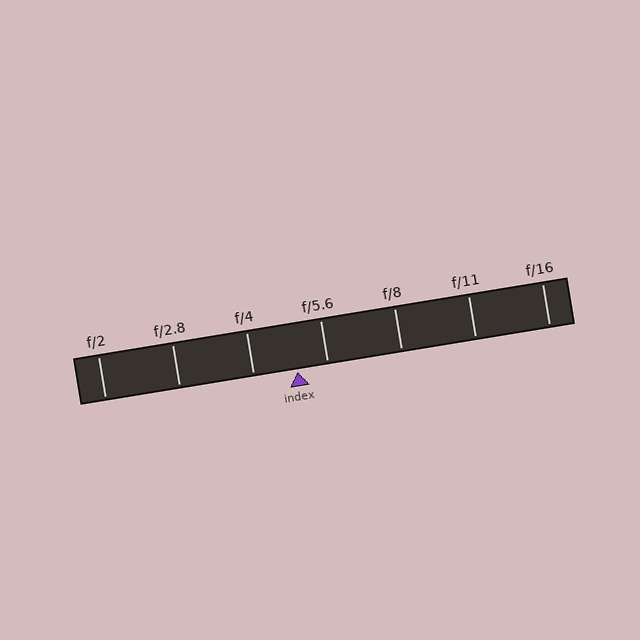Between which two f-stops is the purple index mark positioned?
The index mark is between f/4 and f/5.6.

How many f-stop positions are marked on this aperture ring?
There are 7 f-stop positions marked.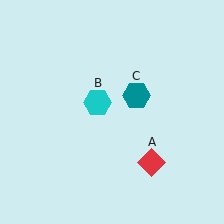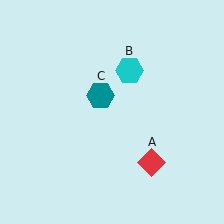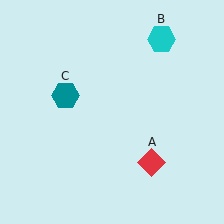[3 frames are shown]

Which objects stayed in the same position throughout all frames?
Red diamond (object A) remained stationary.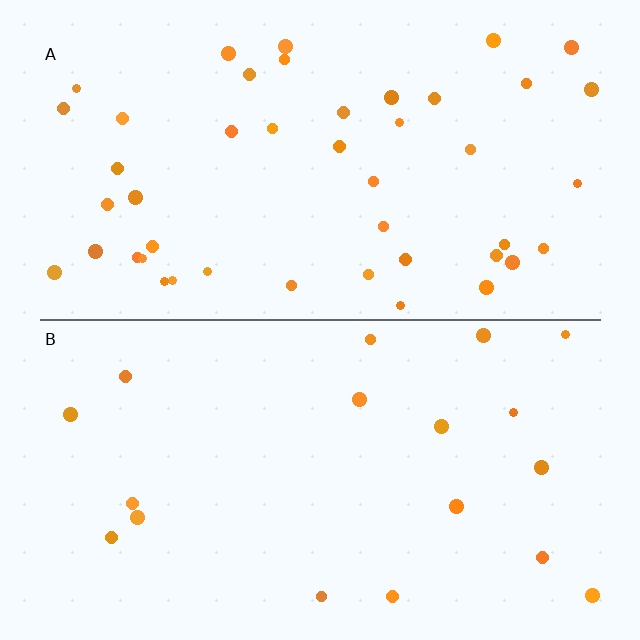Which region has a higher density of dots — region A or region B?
A (the top).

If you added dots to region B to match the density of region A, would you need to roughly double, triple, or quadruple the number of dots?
Approximately double.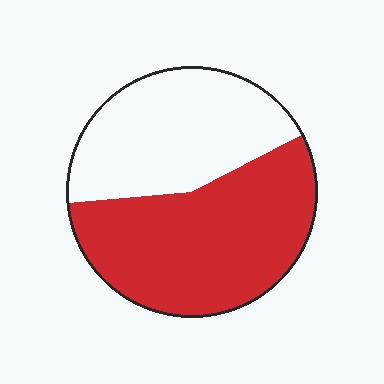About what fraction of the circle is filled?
About three fifths (3/5).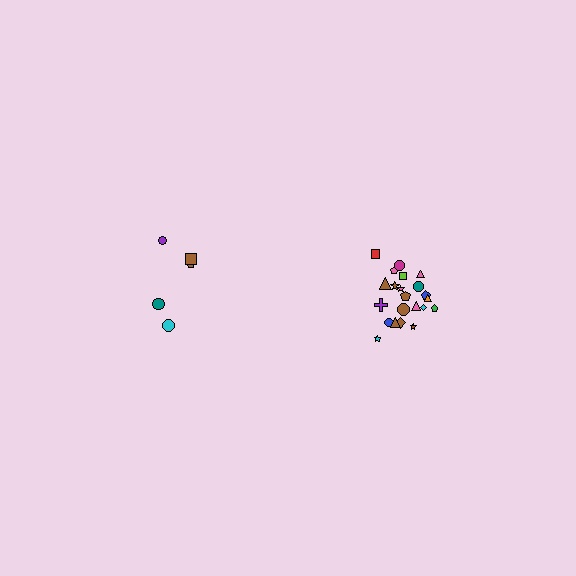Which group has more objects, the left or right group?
The right group.